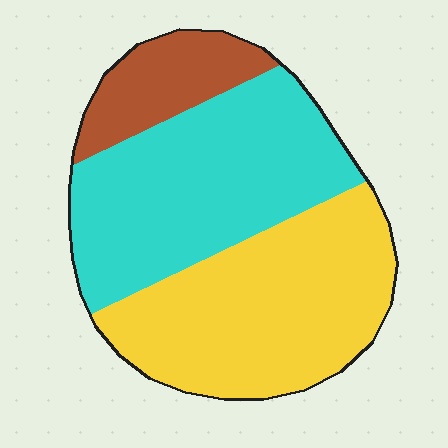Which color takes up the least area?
Brown, at roughly 15%.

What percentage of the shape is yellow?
Yellow covers 43% of the shape.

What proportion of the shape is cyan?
Cyan takes up about two fifths (2/5) of the shape.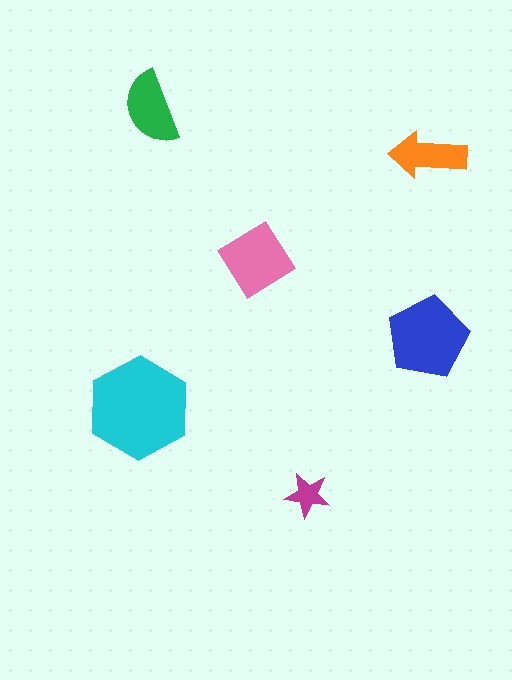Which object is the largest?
The cyan hexagon.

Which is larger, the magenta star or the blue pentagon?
The blue pentagon.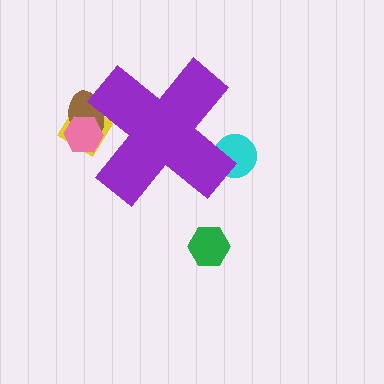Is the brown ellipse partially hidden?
Yes, the brown ellipse is partially hidden behind the purple cross.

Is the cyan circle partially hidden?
Yes, the cyan circle is partially hidden behind the purple cross.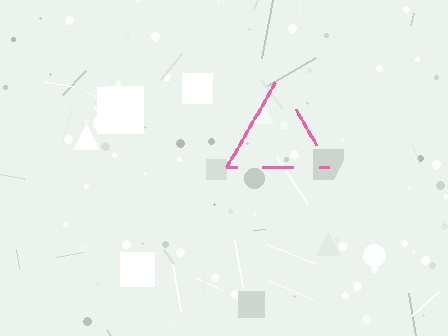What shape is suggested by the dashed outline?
The dashed outline suggests a triangle.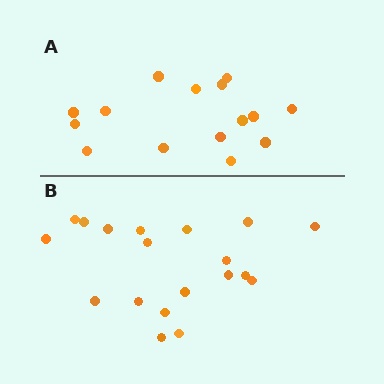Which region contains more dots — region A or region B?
Region B (the bottom region) has more dots.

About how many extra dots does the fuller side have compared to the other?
Region B has about 4 more dots than region A.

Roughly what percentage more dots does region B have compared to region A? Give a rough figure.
About 25% more.